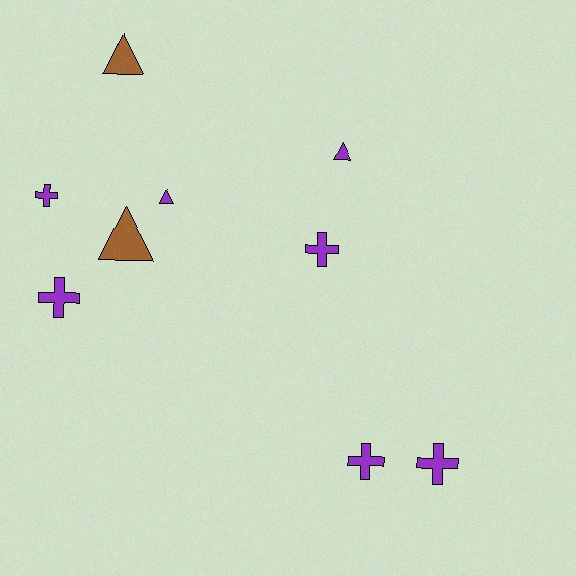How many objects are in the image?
There are 9 objects.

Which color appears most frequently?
Purple, with 7 objects.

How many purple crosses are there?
There are 5 purple crosses.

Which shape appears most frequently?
Cross, with 5 objects.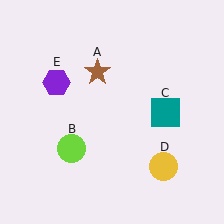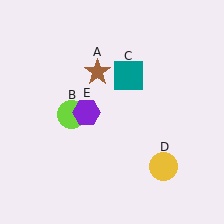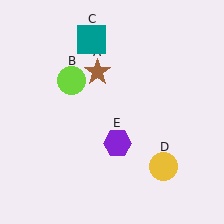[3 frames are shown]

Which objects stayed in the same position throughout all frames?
Brown star (object A) and yellow circle (object D) remained stationary.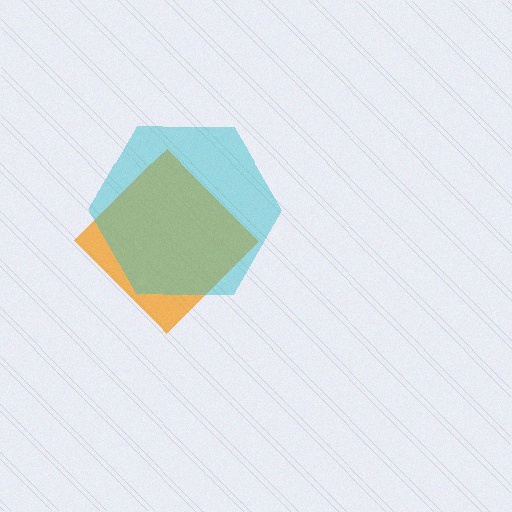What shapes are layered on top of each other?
The layered shapes are: an orange diamond, a cyan hexagon.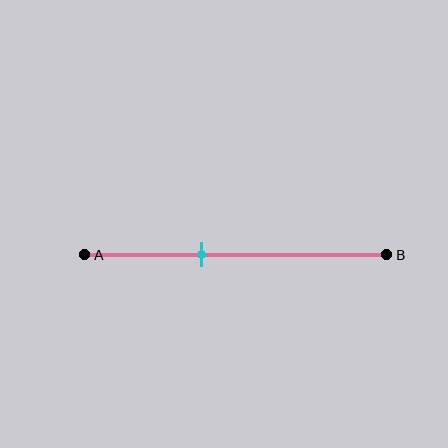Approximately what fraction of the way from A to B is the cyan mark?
The cyan mark is approximately 40% of the way from A to B.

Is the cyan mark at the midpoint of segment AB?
No, the mark is at about 40% from A, not at the 50% midpoint.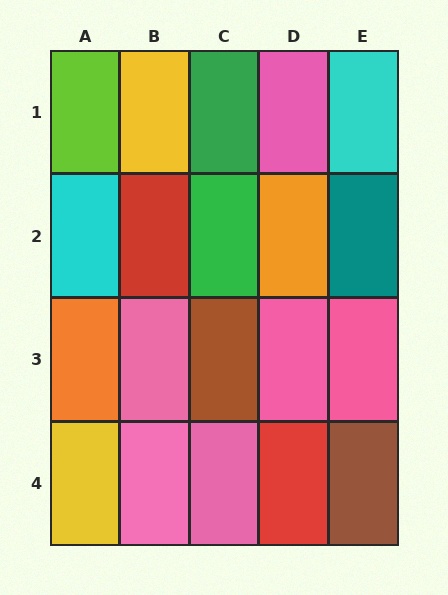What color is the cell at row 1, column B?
Yellow.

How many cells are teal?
1 cell is teal.